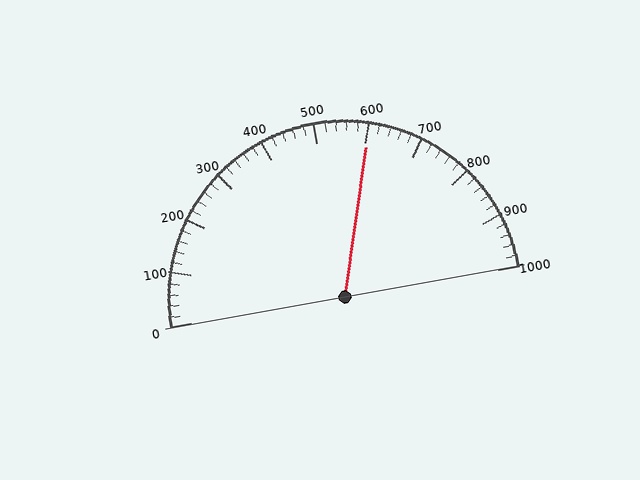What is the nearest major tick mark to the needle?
The nearest major tick mark is 600.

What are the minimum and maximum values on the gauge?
The gauge ranges from 0 to 1000.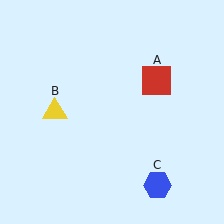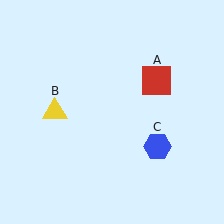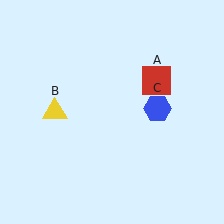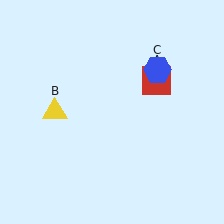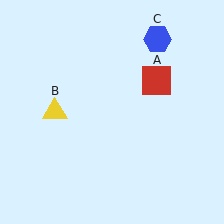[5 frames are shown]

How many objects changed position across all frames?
1 object changed position: blue hexagon (object C).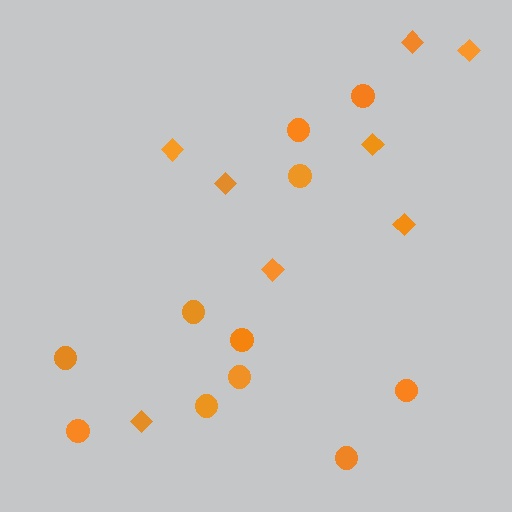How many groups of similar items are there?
There are 2 groups: one group of diamonds (8) and one group of circles (11).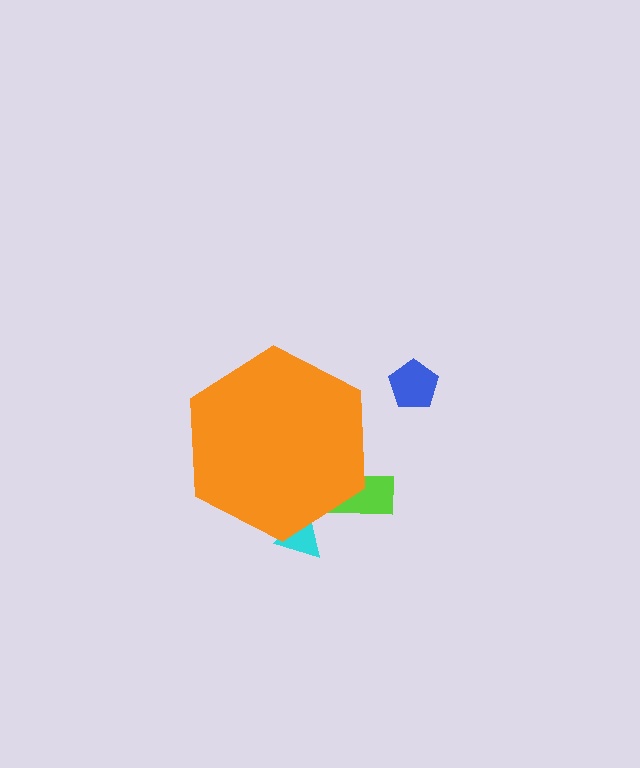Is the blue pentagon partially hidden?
No, the blue pentagon is fully visible.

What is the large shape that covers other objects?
An orange hexagon.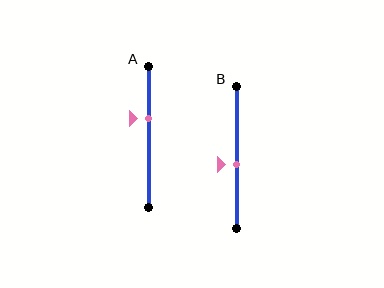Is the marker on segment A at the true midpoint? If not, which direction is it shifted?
No, the marker on segment A is shifted upward by about 13% of the segment length.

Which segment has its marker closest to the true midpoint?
Segment B has its marker closest to the true midpoint.